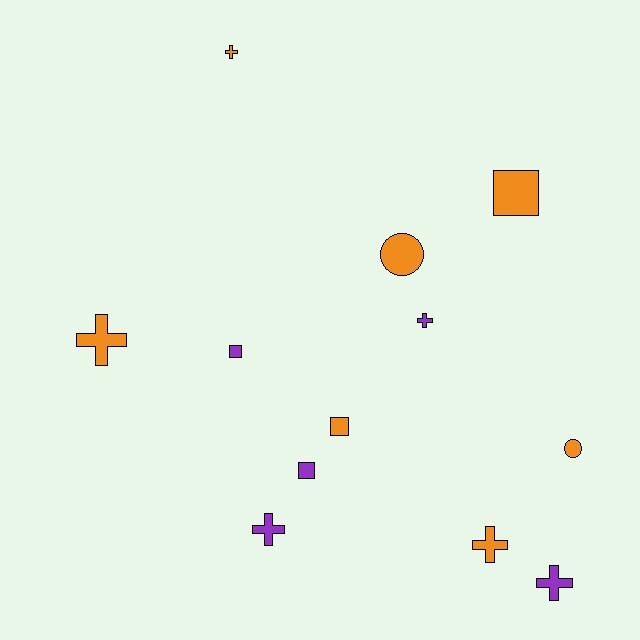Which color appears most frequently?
Orange, with 7 objects.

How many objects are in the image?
There are 12 objects.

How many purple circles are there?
There are no purple circles.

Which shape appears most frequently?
Cross, with 6 objects.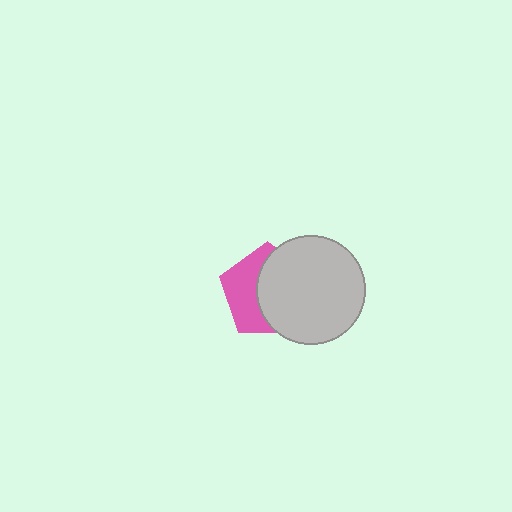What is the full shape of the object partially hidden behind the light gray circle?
The partially hidden object is a pink pentagon.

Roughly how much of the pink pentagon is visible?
A small part of it is visible (roughly 43%).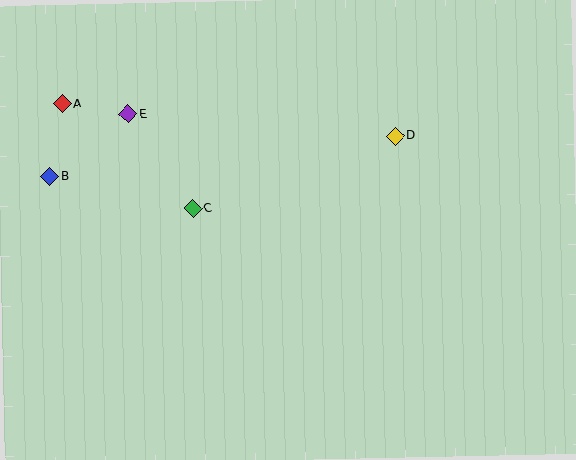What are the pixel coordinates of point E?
Point E is at (128, 114).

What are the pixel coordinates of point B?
Point B is at (49, 176).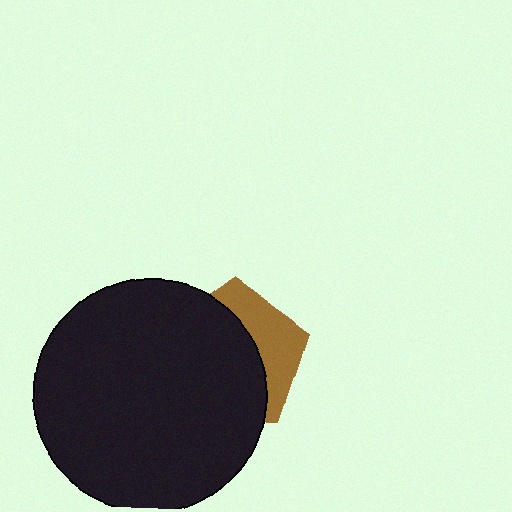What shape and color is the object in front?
The object in front is a black circle.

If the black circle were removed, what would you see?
You would see the complete brown pentagon.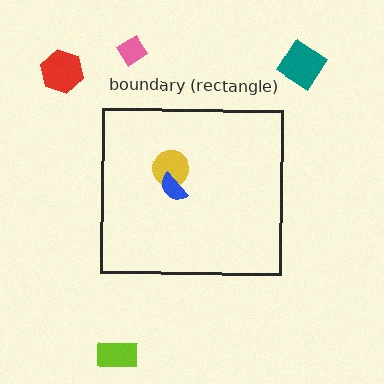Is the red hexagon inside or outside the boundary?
Outside.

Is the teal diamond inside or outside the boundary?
Outside.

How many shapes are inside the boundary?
2 inside, 4 outside.